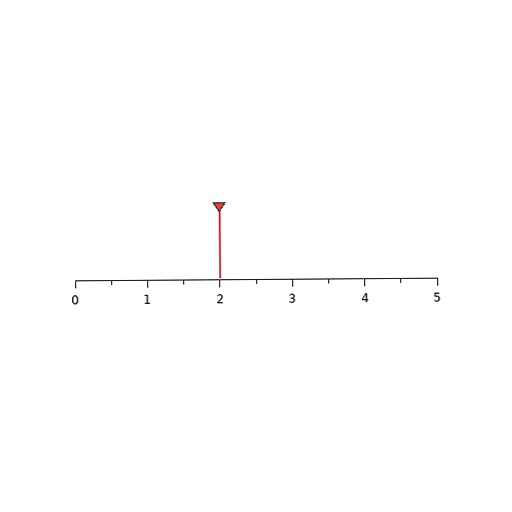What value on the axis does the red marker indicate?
The marker indicates approximately 2.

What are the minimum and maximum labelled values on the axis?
The axis runs from 0 to 5.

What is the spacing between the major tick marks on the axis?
The major ticks are spaced 1 apart.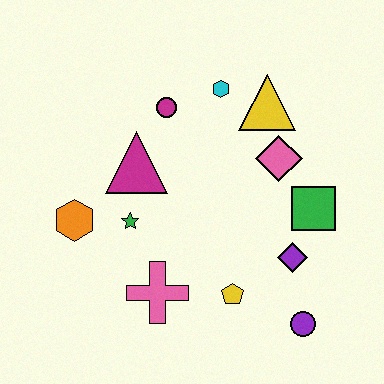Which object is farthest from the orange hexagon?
The purple circle is farthest from the orange hexagon.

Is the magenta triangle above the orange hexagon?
Yes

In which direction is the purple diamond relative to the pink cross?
The purple diamond is to the right of the pink cross.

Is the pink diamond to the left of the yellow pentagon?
No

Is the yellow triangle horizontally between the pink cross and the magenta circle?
No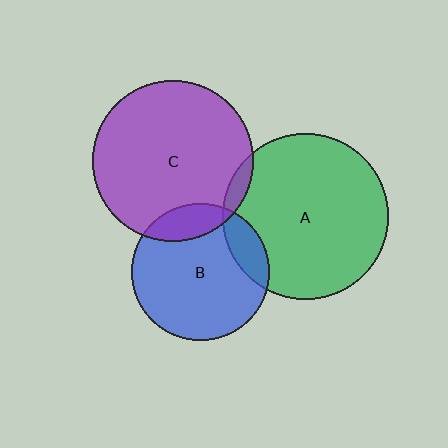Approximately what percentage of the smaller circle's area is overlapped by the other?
Approximately 5%.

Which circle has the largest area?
Circle A (green).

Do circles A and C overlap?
Yes.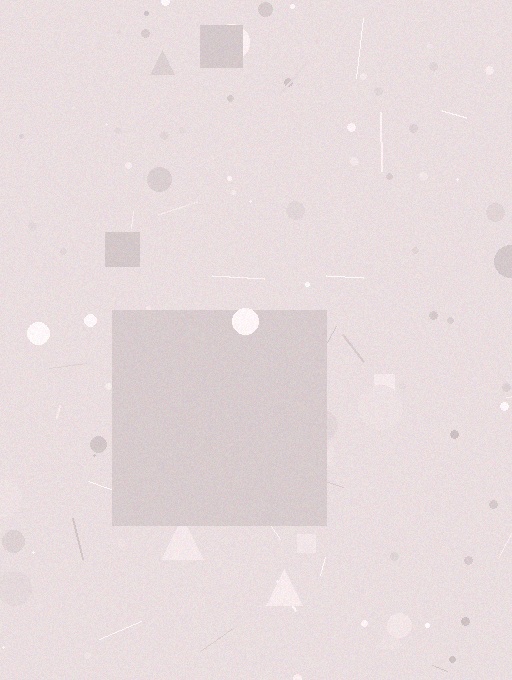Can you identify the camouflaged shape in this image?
The camouflaged shape is a square.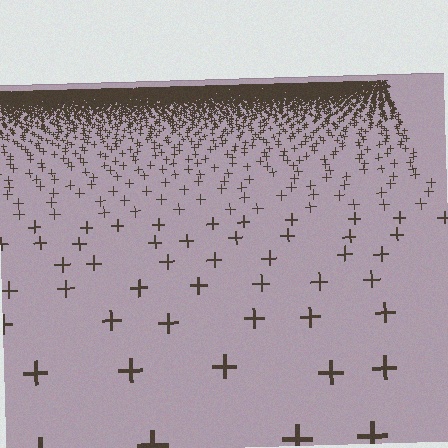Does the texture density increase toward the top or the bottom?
Density increases toward the top.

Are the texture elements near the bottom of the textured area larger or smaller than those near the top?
Larger. Near the bottom, elements are closer to the viewer and appear at a bigger on-screen size.